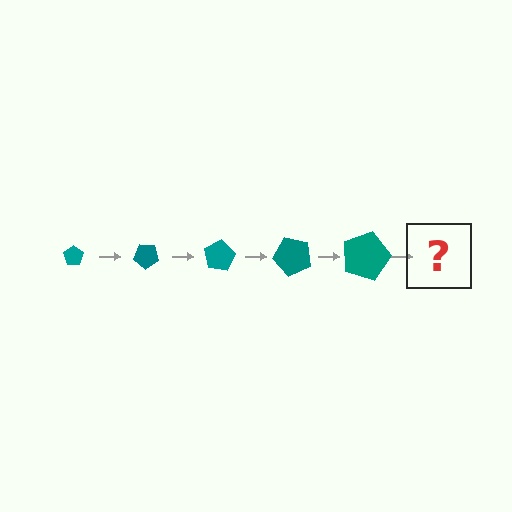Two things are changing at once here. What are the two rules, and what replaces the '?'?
The two rules are that the pentagon grows larger each step and it rotates 40 degrees each step. The '?' should be a pentagon, larger than the previous one and rotated 200 degrees from the start.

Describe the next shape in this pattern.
It should be a pentagon, larger than the previous one and rotated 200 degrees from the start.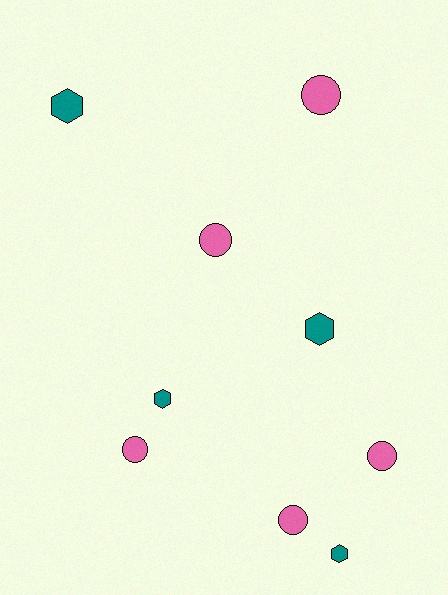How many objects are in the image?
There are 9 objects.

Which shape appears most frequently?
Circle, with 5 objects.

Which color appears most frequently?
Pink, with 5 objects.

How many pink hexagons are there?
There are no pink hexagons.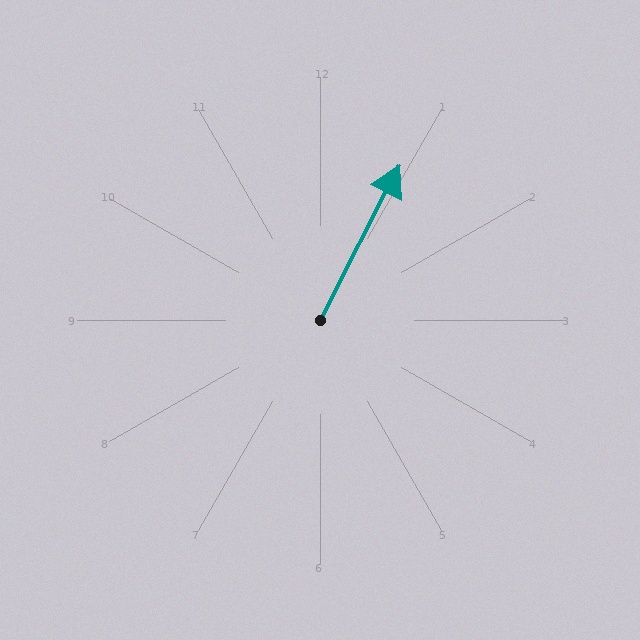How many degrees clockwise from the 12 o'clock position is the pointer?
Approximately 27 degrees.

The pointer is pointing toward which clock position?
Roughly 1 o'clock.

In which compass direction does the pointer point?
Northeast.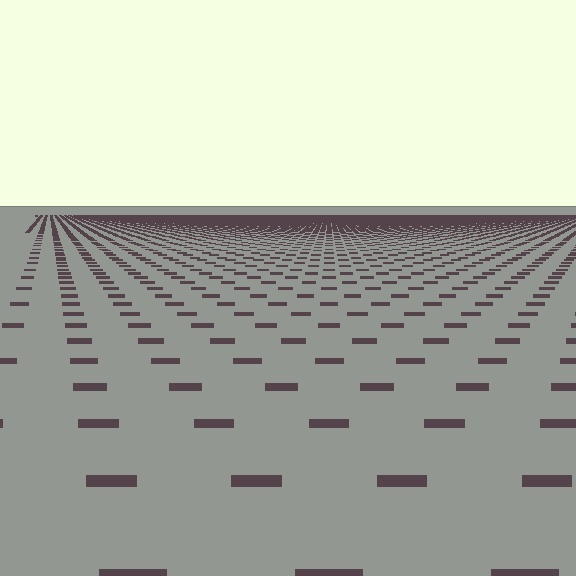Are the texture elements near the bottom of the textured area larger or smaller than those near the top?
Larger. Near the bottom, elements are closer to the viewer and appear at a bigger on-screen size.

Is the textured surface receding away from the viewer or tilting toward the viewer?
The surface is receding away from the viewer. Texture elements get smaller and denser toward the top.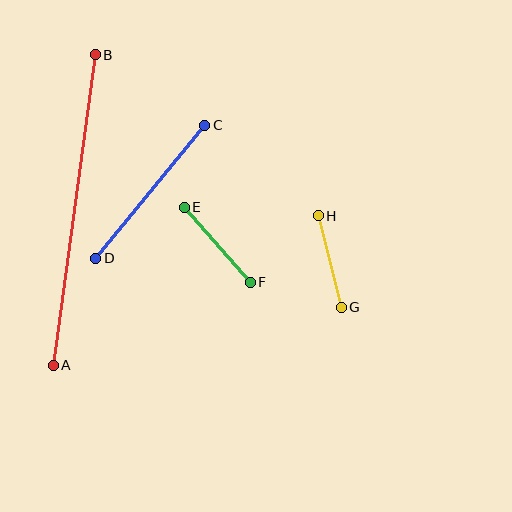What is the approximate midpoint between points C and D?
The midpoint is at approximately (150, 192) pixels.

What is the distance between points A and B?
The distance is approximately 313 pixels.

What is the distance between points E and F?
The distance is approximately 100 pixels.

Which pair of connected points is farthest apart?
Points A and B are farthest apart.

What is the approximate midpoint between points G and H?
The midpoint is at approximately (330, 261) pixels.